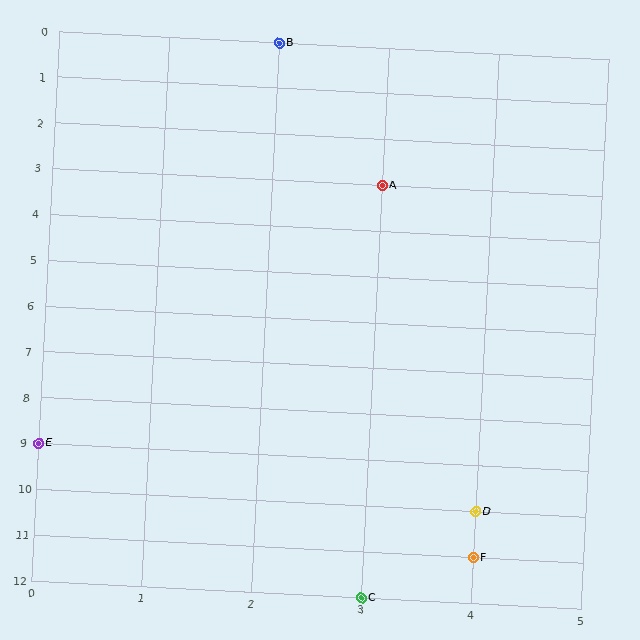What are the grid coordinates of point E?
Point E is at grid coordinates (0, 9).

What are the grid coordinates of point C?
Point C is at grid coordinates (3, 12).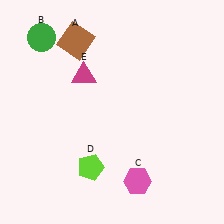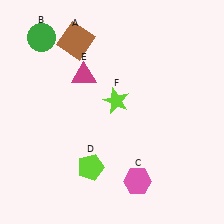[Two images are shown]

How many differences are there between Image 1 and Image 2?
There is 1 difference between the two images.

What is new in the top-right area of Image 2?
A lime star (F) was added in the top-right area of Image 2.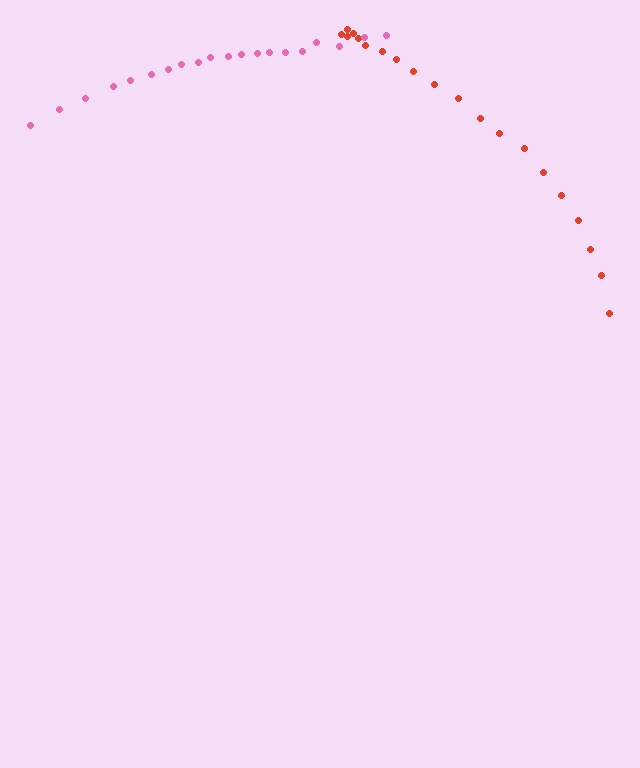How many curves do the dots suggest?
There are 2 distinct paths.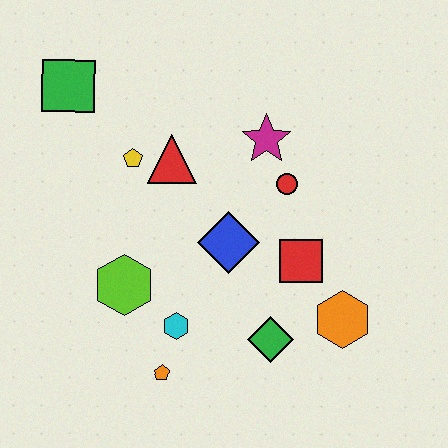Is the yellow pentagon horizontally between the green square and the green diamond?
Yes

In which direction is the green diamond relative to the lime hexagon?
The green diamond is to the right of the lime hexagon.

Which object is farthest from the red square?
The green square is farthest from the red square.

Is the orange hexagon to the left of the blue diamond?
No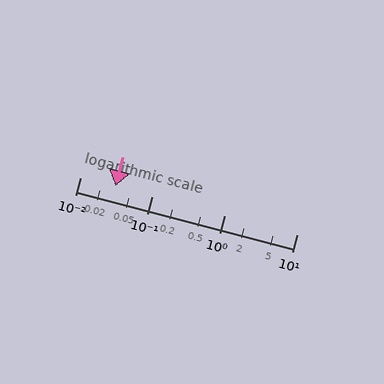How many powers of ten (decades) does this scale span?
The scale spans 3 decades, from 0.01 to 10.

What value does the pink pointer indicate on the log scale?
The pointer indicates approximately 0.031.